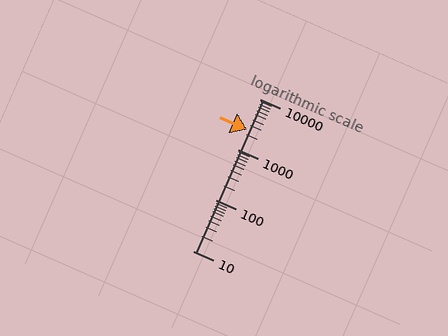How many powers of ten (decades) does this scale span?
The scale spans 3 decades, from 10 to 10000.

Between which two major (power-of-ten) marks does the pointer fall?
The pointer is between 1000 and 10000.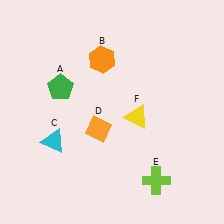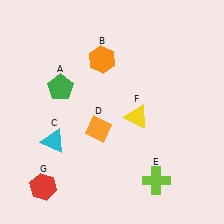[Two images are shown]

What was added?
A red hexagon (G) was added in Image 2.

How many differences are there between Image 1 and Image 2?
There is 1 difference between the two images.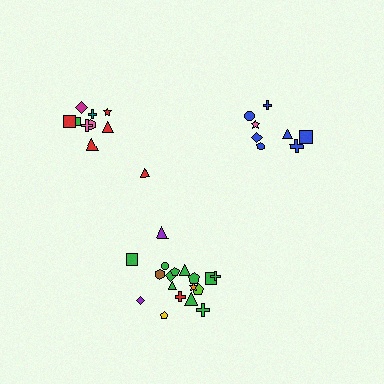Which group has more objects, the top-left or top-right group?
The top-left group.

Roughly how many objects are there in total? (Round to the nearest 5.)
Roughly 35 objects in total.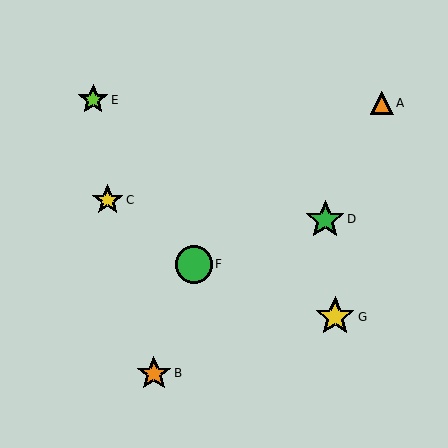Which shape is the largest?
The yellow star (labeled G) is the largest.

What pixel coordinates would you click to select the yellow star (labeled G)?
Click at (335, 317) to select the yellow star G.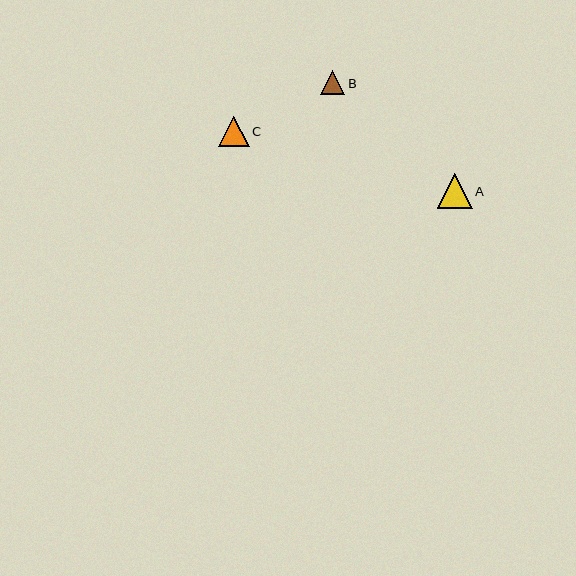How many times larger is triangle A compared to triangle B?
Triangle A is approximately 1.4 times the size of triangle B.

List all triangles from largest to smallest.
From largest to smallest: A, C, B.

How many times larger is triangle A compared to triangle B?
Triangle A is approximately 1.4 times the size of triangle B.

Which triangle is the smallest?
Triangle B is the smallest with a size of approximately 24 pixels.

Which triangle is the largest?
Triangle A is the largest with a size of approximately 35 pixels.